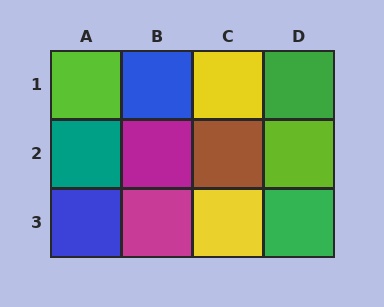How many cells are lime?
2 cells are lime.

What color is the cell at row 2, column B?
Magenta.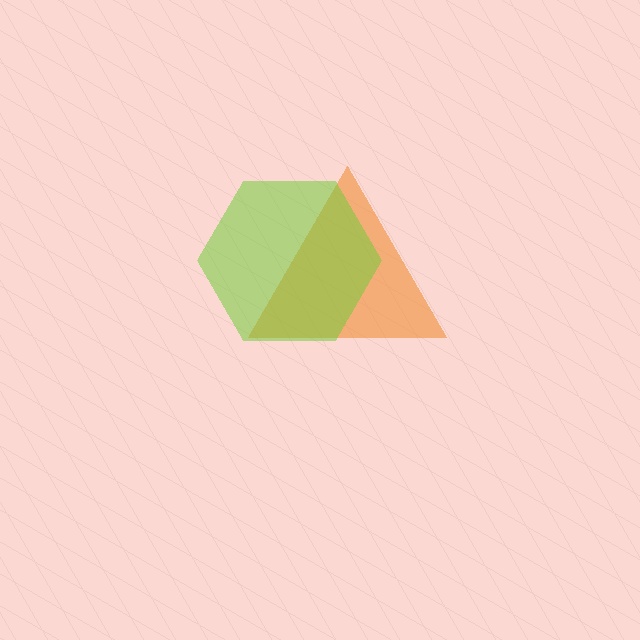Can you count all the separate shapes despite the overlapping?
Yes, there are 2 separate shapes.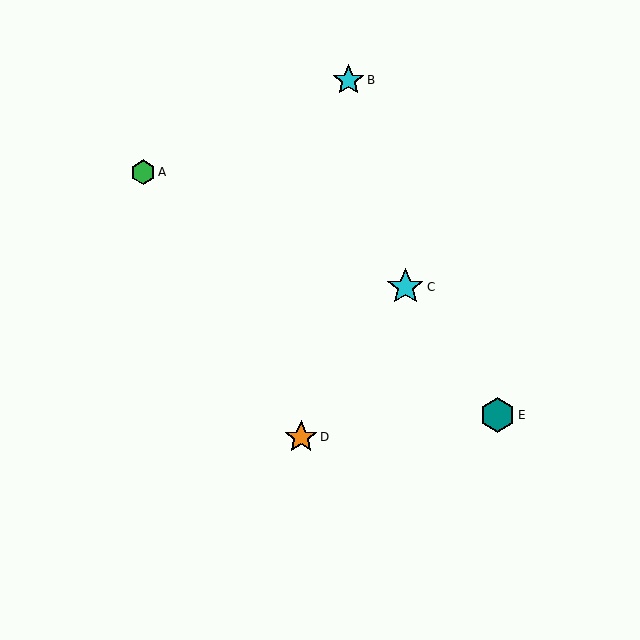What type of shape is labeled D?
Shape D is an orange star.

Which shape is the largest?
The cyan star (labeled C) is the largest.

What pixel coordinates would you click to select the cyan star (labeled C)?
Click at (405, 287) to select the cyan star C.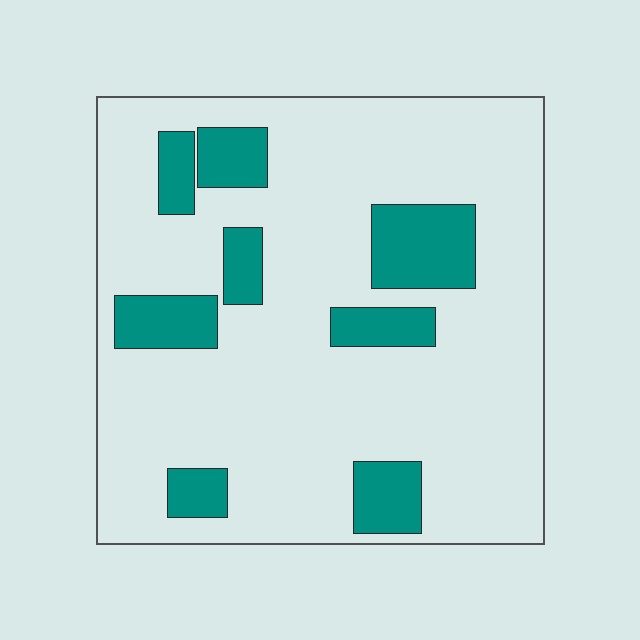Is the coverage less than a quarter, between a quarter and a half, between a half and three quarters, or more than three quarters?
Less than a quarter.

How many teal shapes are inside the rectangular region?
8.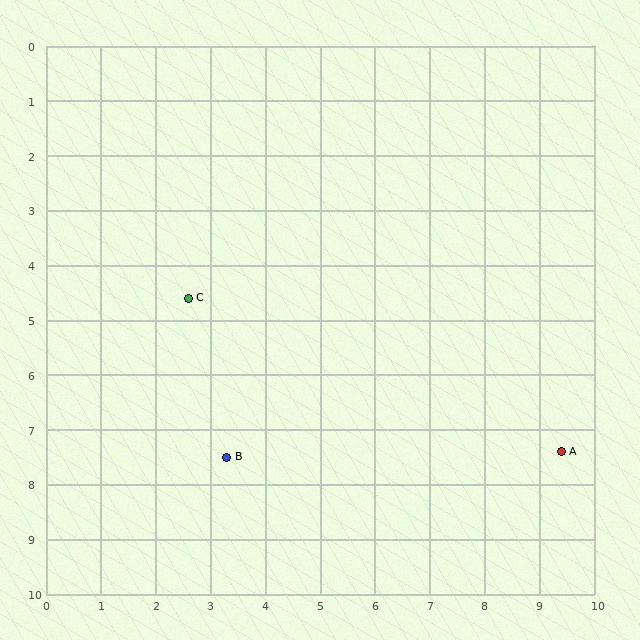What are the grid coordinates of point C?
Point C is at approximately (2.6, 4.6).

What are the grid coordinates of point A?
Point A is at approximately (9.4, 7.4).